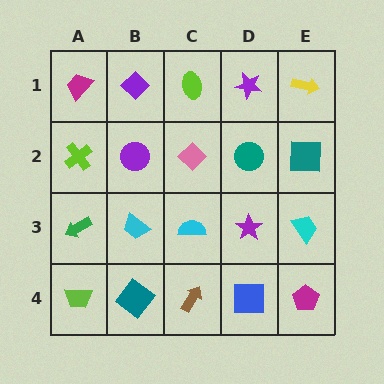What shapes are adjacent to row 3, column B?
A purple circle (row 2, column B), a teal diamond (row 4, column B), a green arrow (row 3, column A), a cyan semicircle (row 3, column C).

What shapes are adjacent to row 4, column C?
A cyan semicircle (row 3, column C), a teal diamond (row 4, column B), a blue square (row 4, column D).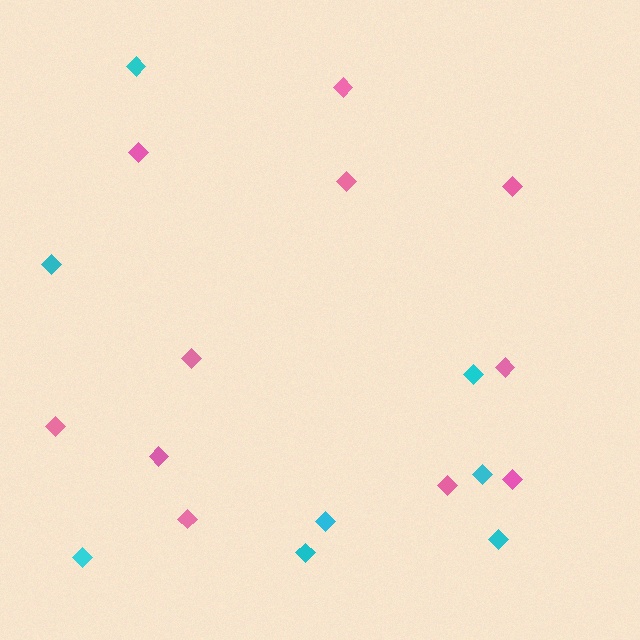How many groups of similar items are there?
There are 2 groups: one group of pink diamonds (11) and one group of cyan diamonds (8).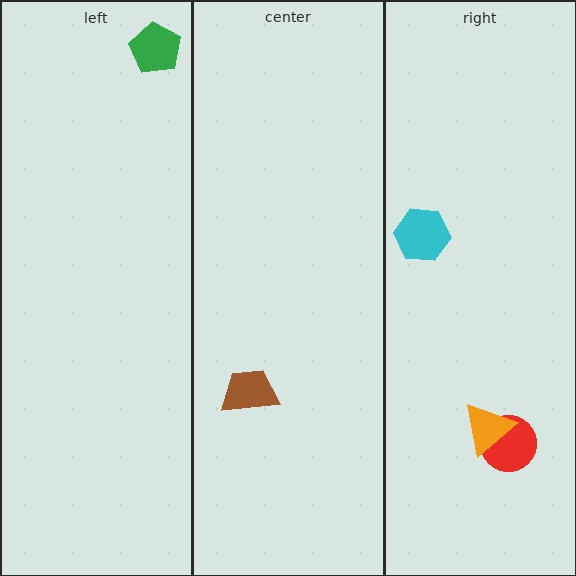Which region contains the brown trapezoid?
The center region.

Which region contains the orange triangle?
The right region.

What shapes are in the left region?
The green pentagon.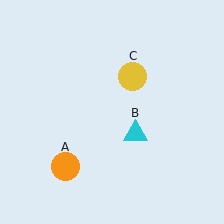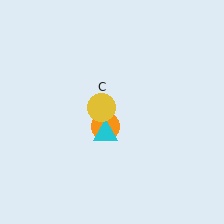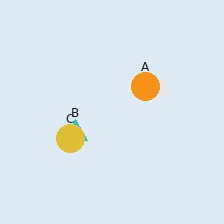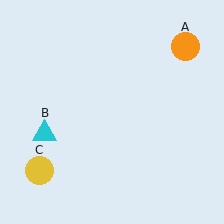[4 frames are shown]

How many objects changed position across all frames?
3 objects changed position: orange circle (object A), cyan triangle (object B), yellow circle (object C).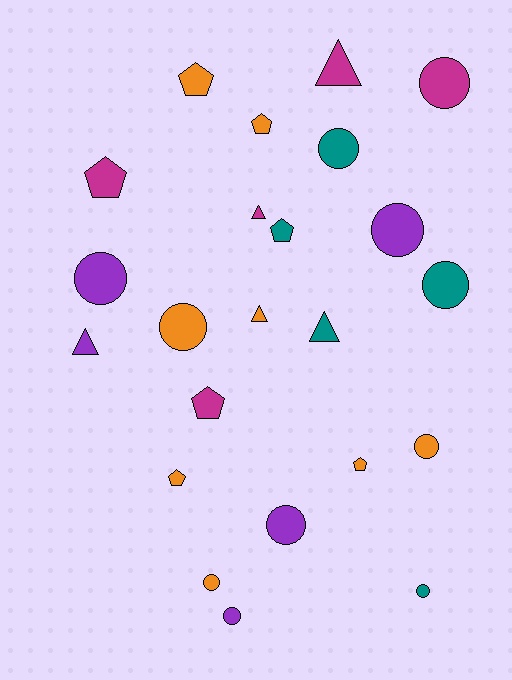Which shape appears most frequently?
Circle, with 11 objects.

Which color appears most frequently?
Orange, with 8 objects.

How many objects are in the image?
There are 23 objects.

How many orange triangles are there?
There is 1 orange triangle.